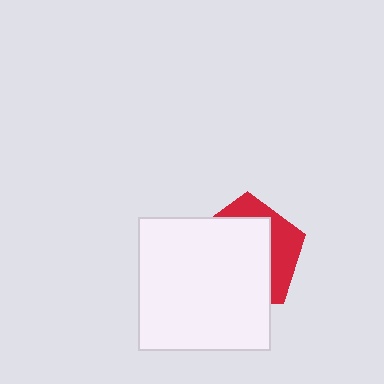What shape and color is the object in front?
The object in front is a white square.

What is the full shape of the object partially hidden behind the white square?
The partially hidden object is a red pentagon.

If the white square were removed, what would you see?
You would see the complete red pentagon.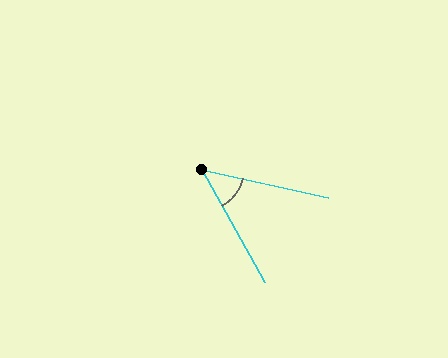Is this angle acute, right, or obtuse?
It is acute.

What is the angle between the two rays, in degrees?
Approximately 49 degrees.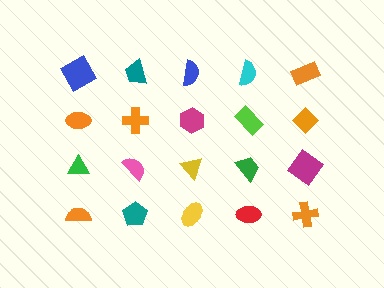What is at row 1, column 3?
A blue semicircle.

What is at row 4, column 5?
An orange cross.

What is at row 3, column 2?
A pink semicircle.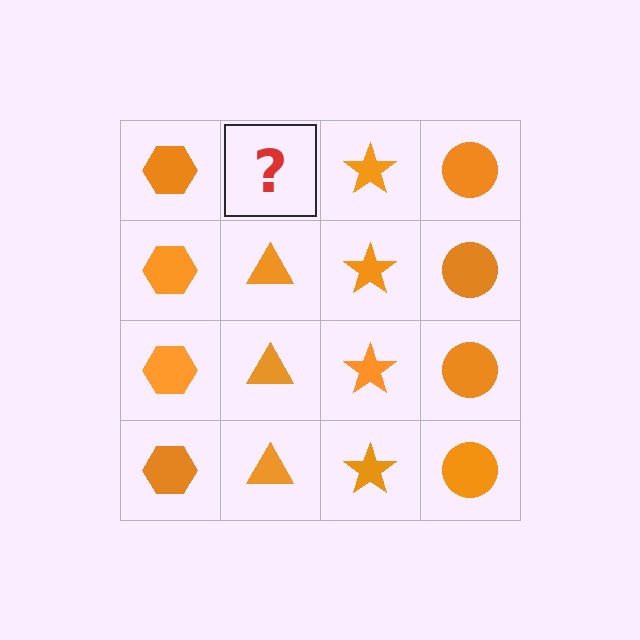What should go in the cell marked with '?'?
The missing cell should contain an orange triangle.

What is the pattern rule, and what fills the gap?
The rule is that each column has a consistent shape. The gap should be filled with an orange triangle.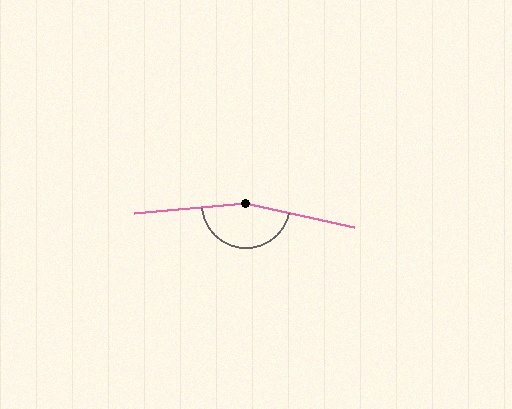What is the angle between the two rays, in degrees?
Approximately 163 degrees.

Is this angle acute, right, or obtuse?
It is obtuse.